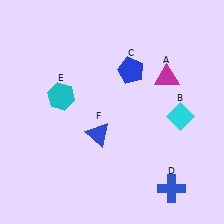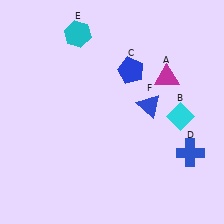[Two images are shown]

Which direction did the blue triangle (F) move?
The blue triangle (F) moved right.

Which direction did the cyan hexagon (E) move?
The cyan hexagon (E) moved up.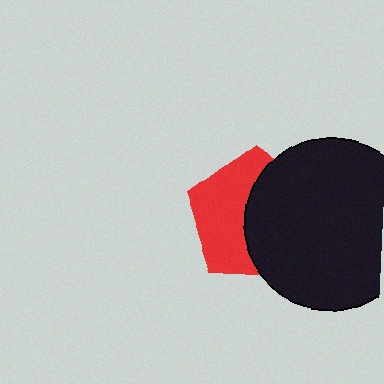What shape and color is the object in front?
The object in front is a black circle.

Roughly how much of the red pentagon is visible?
About half of it is visible (roughly 49%).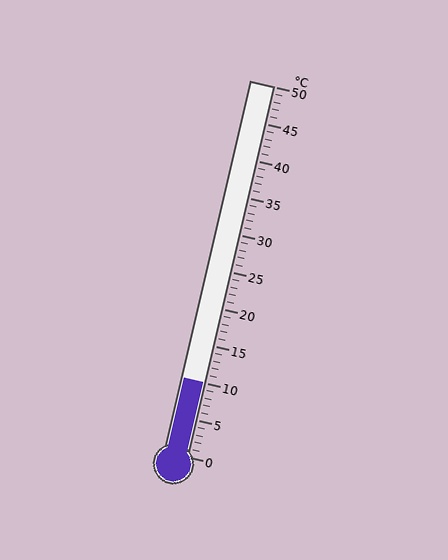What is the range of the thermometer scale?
The thermometer scale ranges from 0°C to 50°C.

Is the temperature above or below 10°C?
The temperature is at 10°C.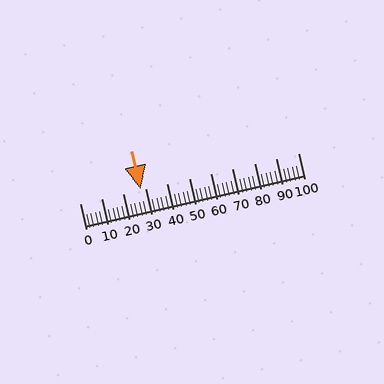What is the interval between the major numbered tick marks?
The major tick marks are spaced 10 units apart.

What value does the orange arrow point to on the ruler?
The orange arrow points to approximately 28.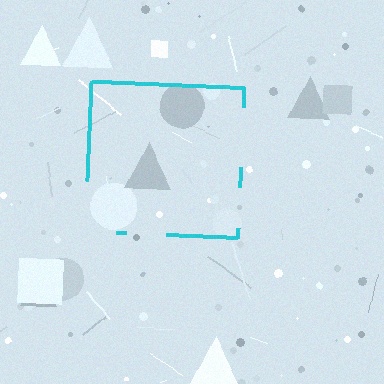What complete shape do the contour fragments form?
The contour fragments form a square.